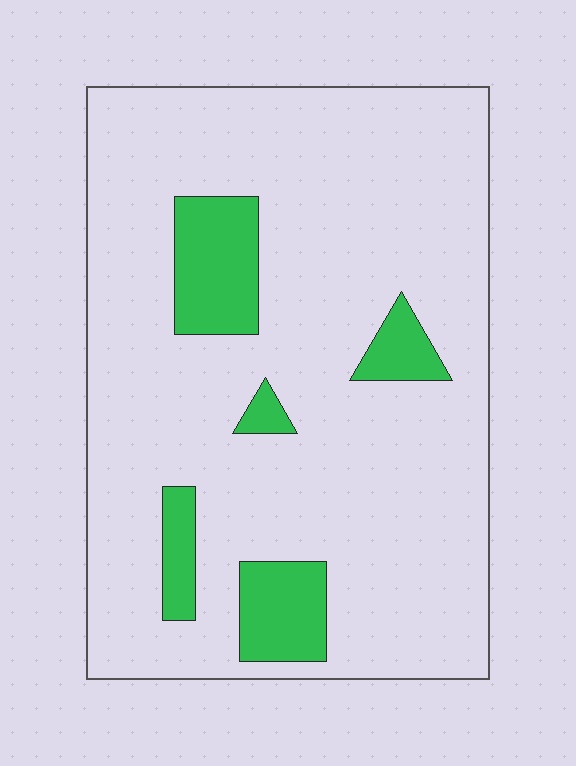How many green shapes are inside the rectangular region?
5.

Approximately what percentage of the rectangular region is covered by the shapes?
Approximately 15%.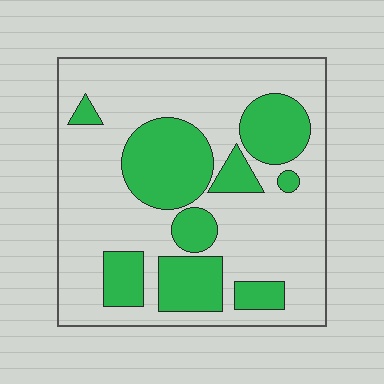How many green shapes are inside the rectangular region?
9.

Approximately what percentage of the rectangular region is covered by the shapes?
Approximately 30%.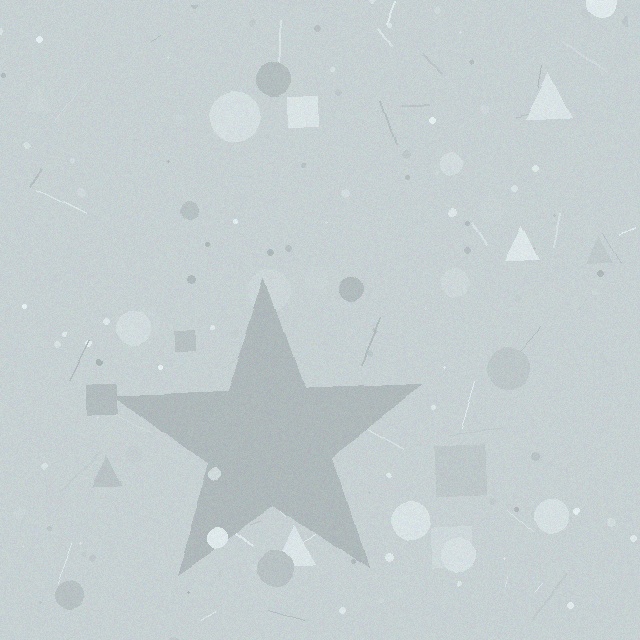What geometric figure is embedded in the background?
A star is embedded in the background.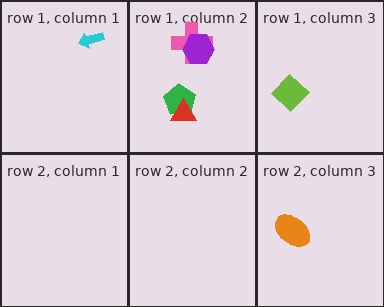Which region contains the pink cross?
The row 1, column 2 region.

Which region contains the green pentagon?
The row 1, column 2 region.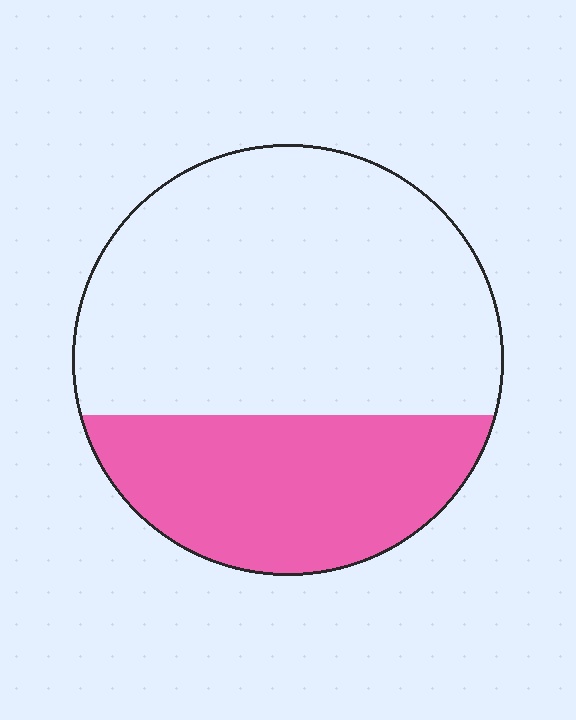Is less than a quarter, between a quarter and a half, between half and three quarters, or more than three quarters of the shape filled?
Between a quarter and a half.